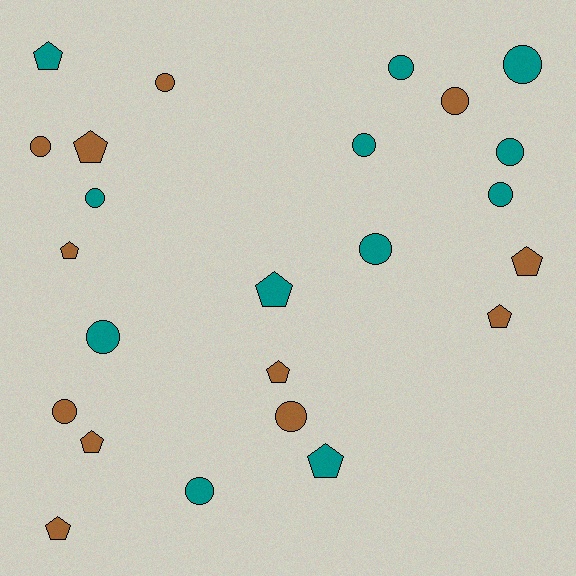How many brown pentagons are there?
There are 7 brown pentagons.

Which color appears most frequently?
Brown, with 12 objects.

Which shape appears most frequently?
Circle, with 14 objects.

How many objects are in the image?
There are 24 objects.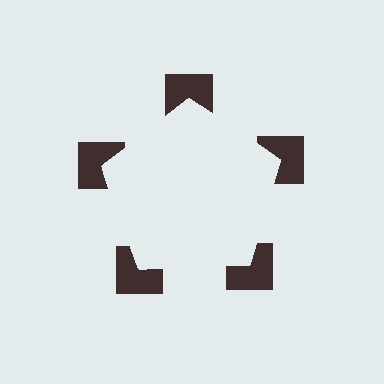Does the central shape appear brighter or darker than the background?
It typically appears slightly brighter than the background, even though no actual brightness change is drawn.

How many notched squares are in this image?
There are 5 — one at each vertex of the illusory pentagon.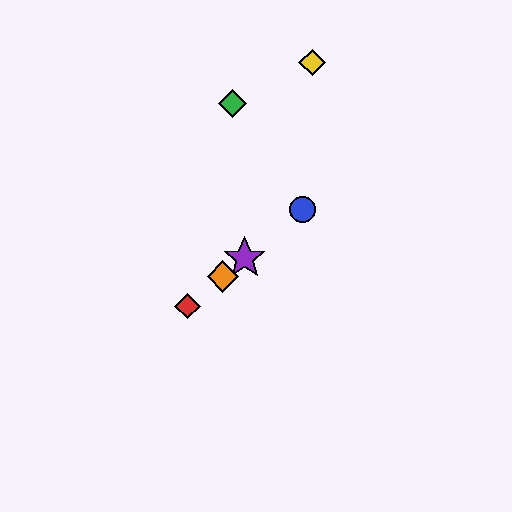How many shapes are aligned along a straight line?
4 shapes (the red diamond, the blue circle, the purple star, the orange diamond) are aligned along a straight line.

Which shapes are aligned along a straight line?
The red diamond, the blue circle, the purple star, the orange diamond are aligned along a straight line.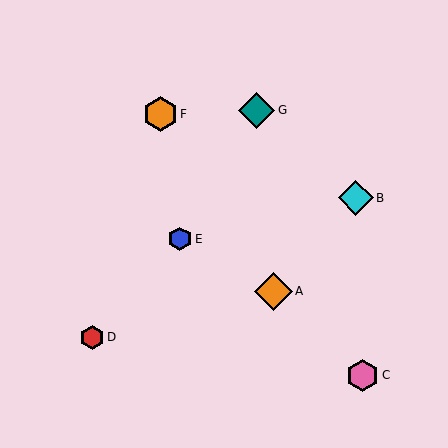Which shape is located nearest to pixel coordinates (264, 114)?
The teal diamond (labeled G) at (256, 110) is nearest to that location.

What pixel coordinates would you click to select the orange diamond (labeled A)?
Click at (273, 291) to select the orange diamond A.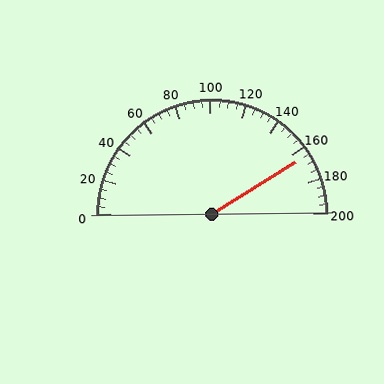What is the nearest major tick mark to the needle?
The nearest major tick mark is 160.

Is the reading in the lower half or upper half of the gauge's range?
The reading is in the upper half of the range (0 to 200).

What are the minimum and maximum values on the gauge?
The gauge ranges from 0 to 200.